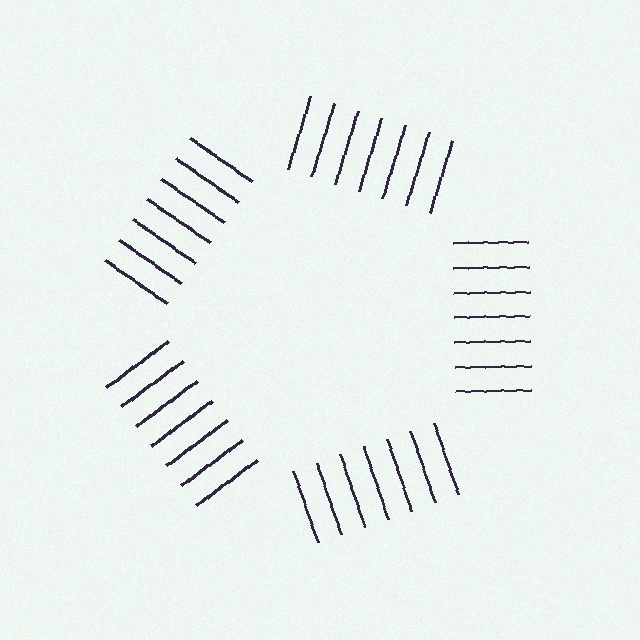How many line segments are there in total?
35 — 7 along each of the 5 edges.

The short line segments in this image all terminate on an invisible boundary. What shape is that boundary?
An illusory pentagon — the line segments terminate on its edges but no continuous stroke is drawn.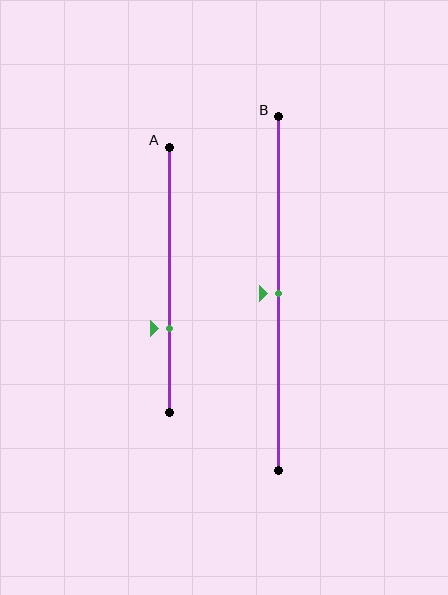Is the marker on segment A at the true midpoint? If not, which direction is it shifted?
No, the marker on segment A is shifted downward by about 18% of the segment length.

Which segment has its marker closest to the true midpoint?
Segment B has its marker closest to the true midpoint.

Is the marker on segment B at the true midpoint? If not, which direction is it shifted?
Yes, the marker on segment B is at the true midpoint.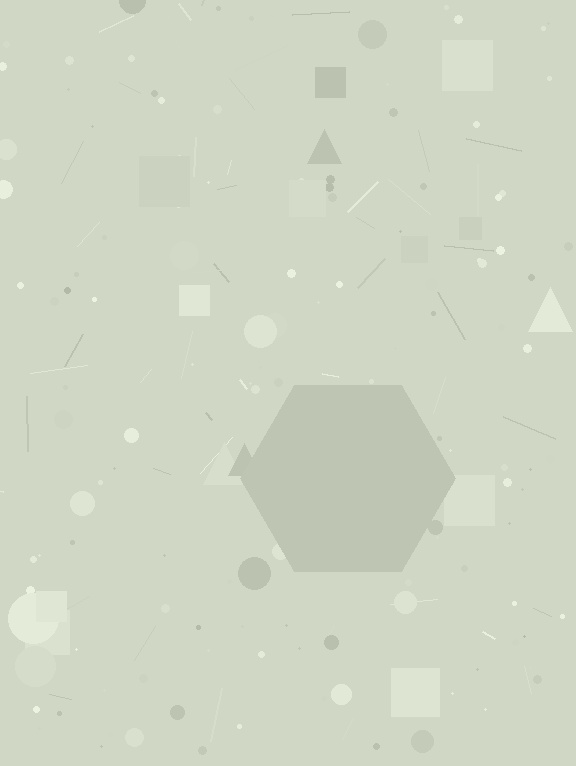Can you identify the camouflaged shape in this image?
The camouflaged shape is a hexagon.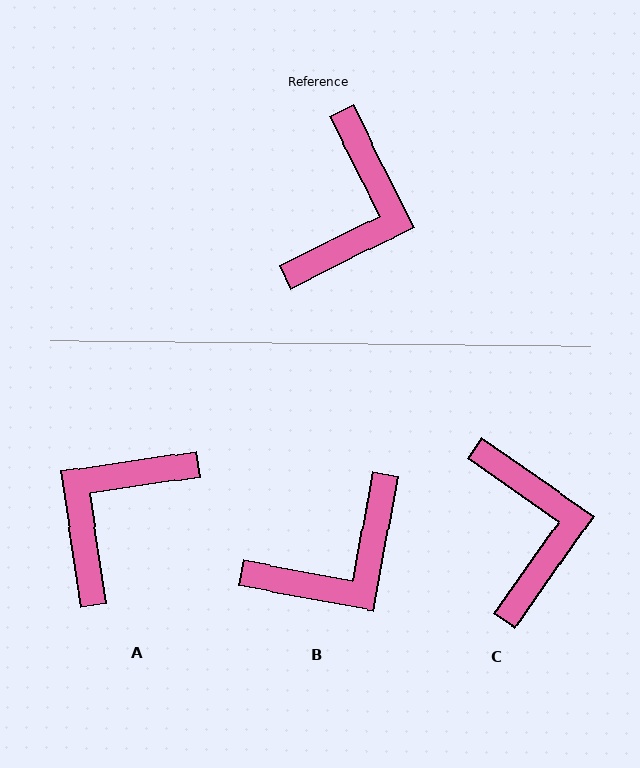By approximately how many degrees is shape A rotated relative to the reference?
Approximately 162 degrees counter-clockwise.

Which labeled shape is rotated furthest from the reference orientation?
A, about 162 degrees away.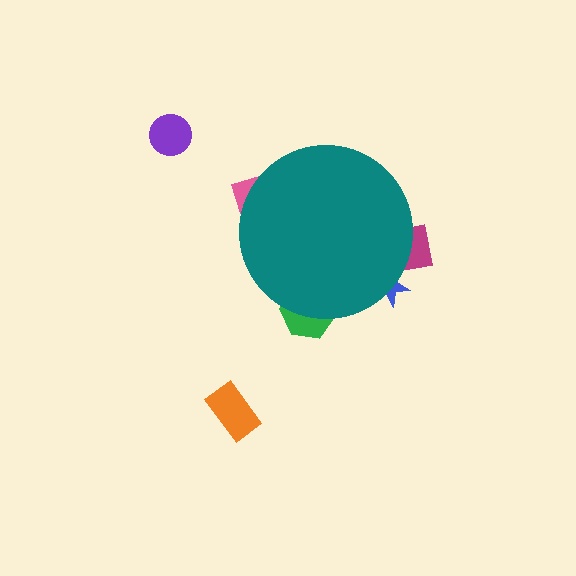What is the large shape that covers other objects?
A teal circle.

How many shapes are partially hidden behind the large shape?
4 shapes are partially hidden.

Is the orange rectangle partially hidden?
No, the orange rectangle is fully visible.